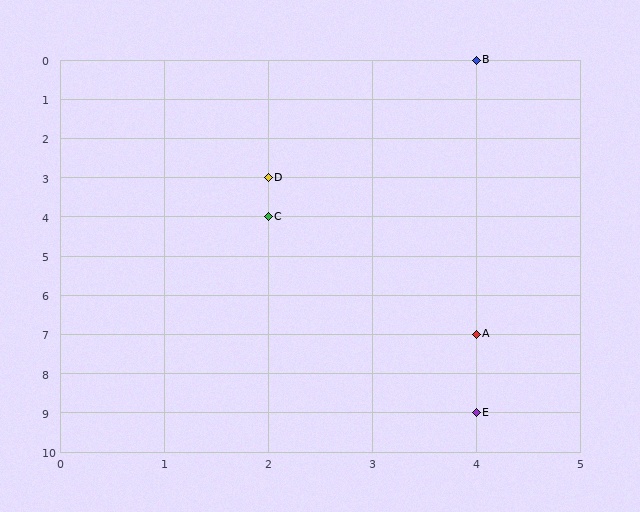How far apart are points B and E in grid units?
Points B and E are 9 rows apart.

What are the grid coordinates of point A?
Point A is at grid coordinates (4, 7).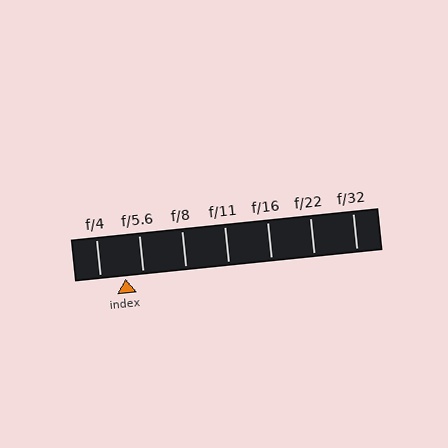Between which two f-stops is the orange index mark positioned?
The index mark is between f/4 and f/5.6.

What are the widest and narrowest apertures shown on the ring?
The widest aperture shown is f/4 and the narrowest is f/32.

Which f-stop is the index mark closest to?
The index mark is closest to f/5.6.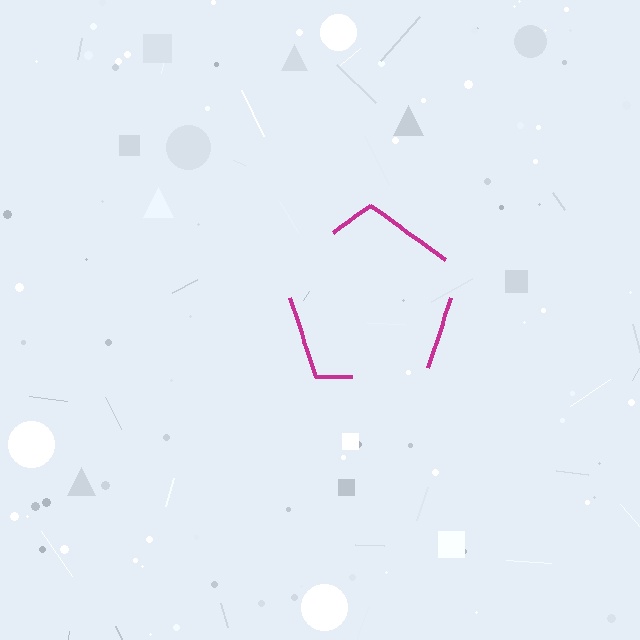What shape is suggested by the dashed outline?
The dashed outline suggests a pentagon.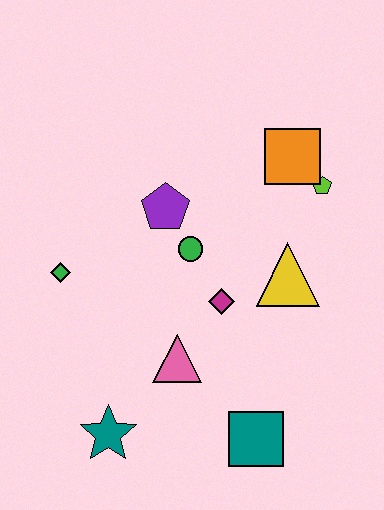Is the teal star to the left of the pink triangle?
Yes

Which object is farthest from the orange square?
The teal star is farthest from the orange square.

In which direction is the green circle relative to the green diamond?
The green circle is to the right of the green diamond.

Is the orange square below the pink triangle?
No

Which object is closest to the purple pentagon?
The green circle is closest to the purple pentagon.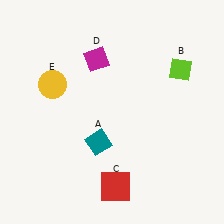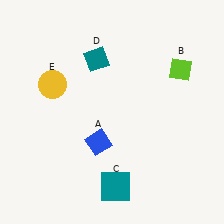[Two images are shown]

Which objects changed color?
A changed from teal to blue. C changed from red to teal. D changed from magenta to teal.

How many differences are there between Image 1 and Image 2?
There are 3 differences between the two images.